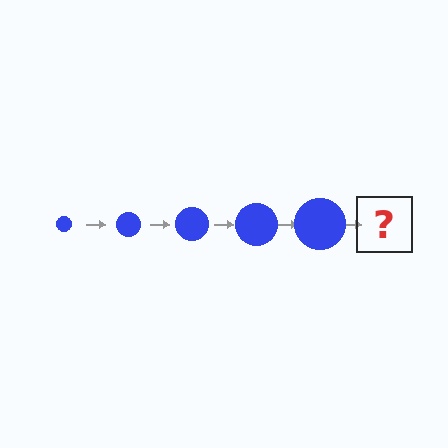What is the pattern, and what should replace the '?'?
The pattern is that the circle gets progressively larger each step. The '?' should be a blue circle, larger than the previous one.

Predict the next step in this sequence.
The next step is a blue circle, larger than the previous one.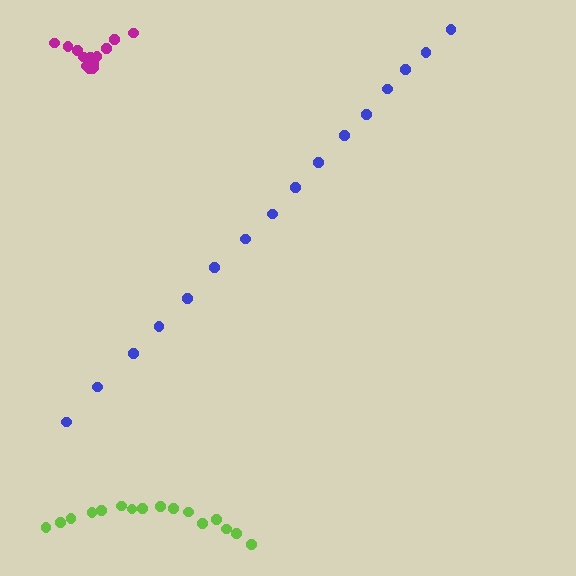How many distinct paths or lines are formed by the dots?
There are 3 distinct paths.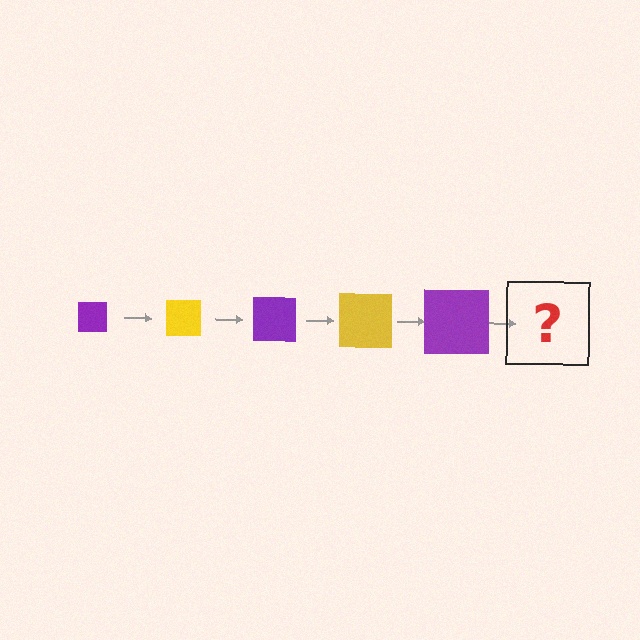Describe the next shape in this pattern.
It should be a yellow square, larger than the previous one.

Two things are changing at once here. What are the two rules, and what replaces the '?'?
The two rules are that the square grows larger each step and the color cycles through purple and yellow. The '?' should be a yellow square, larger than the previous one.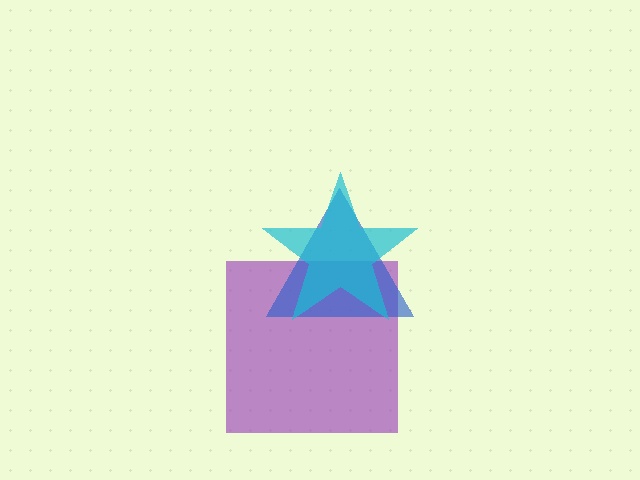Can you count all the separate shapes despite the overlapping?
Yes, there are 3 separate shapes.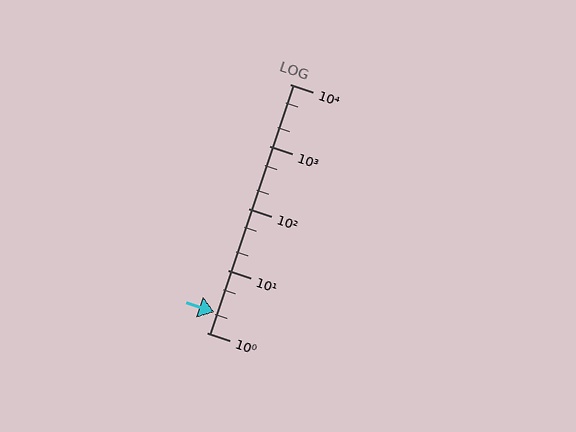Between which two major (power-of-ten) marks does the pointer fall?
The pointer is between 1 and 10.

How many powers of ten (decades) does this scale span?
The scale spans 4 decades, from 1 to 10000.